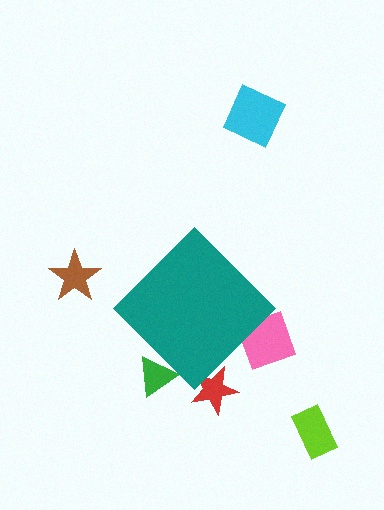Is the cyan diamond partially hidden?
No, the cyan diamond is fully visible.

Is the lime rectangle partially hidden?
No, the lime rectangle is fully visible.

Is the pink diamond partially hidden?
Yes, the pink diamond is partially hidden behind the teal diamond.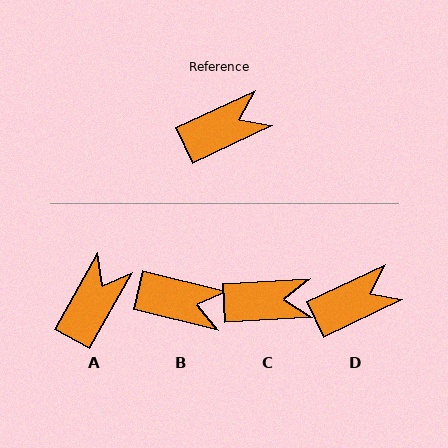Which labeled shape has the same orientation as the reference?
D.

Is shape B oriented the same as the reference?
No, it is off by about 39 degrees.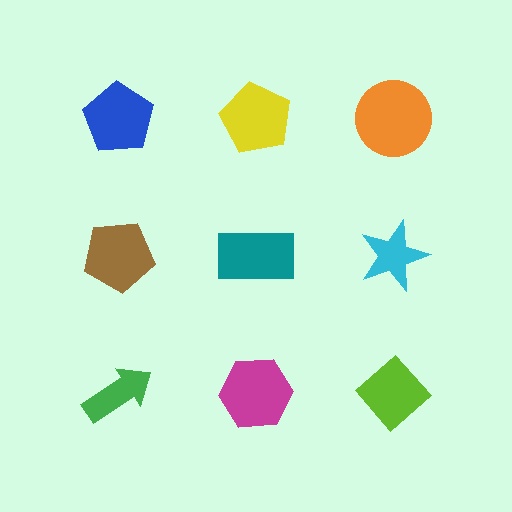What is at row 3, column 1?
A green arrow.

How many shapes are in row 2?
3 shapes.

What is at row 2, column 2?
A teal rectangle.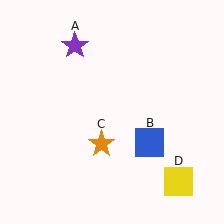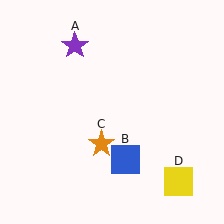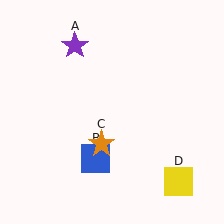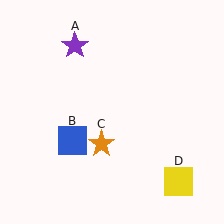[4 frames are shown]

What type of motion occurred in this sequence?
The blue square (object B) rotated clockwise around the center of the scene.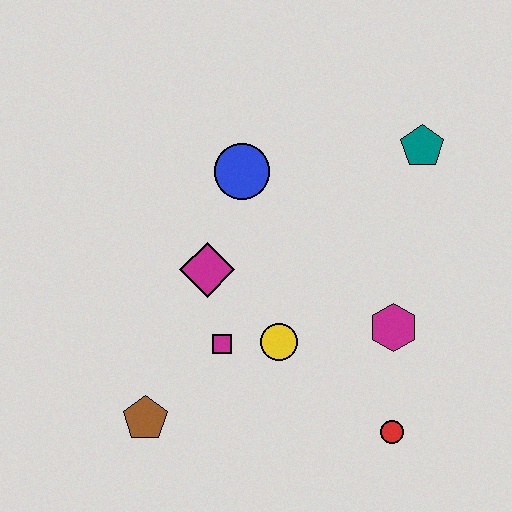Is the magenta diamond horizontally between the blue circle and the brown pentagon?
Yes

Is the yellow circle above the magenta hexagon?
No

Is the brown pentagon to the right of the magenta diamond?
No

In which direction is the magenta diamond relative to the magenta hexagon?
The magenta diamond is to the left of the magenta hexagon.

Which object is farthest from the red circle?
The blue circle is farthest from the red circle.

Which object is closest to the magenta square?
The yellow circle is closest to the magenta square.